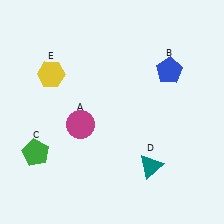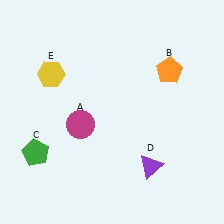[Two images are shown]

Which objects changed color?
B changed from blue to orange. D changed from teal to purple.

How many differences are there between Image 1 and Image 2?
There are 2 differences between the two images.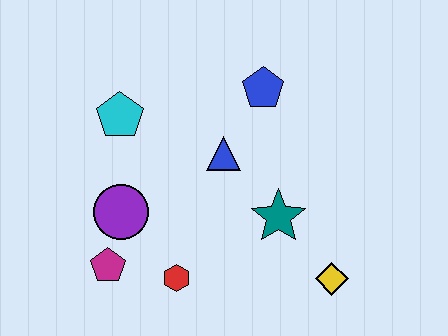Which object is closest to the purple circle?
The magenta pentagon is closest to the purple circle.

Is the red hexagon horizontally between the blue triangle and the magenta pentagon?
Yes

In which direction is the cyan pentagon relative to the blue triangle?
The cyan pentagon is to the left of the blue triangle.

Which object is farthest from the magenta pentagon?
The blue pentagon is farthest from the magenta pentagon.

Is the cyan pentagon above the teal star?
Yes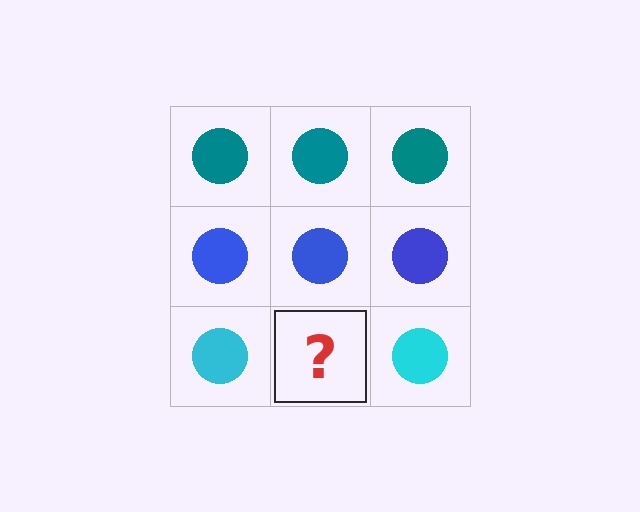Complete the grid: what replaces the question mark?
The question mark should be replaced with a cyan circle.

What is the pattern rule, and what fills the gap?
The rule is that each row has a consistent color. The gap should be filled with a cyan circle.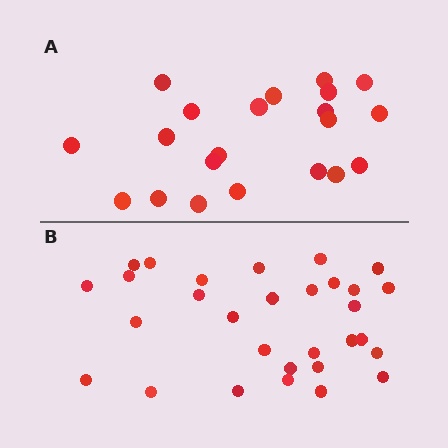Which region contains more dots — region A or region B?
Region B (the bottom region) has more dots.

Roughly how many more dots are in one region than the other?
Region B has roughly 8 or so more dots than region A.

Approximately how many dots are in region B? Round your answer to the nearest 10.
About 30 dots.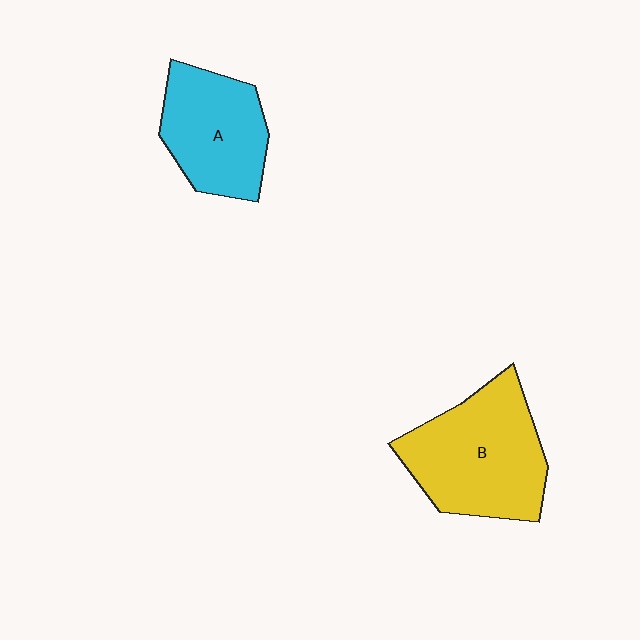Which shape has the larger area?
Shape B (yellow).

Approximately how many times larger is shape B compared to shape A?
Approximately 1.3 times.